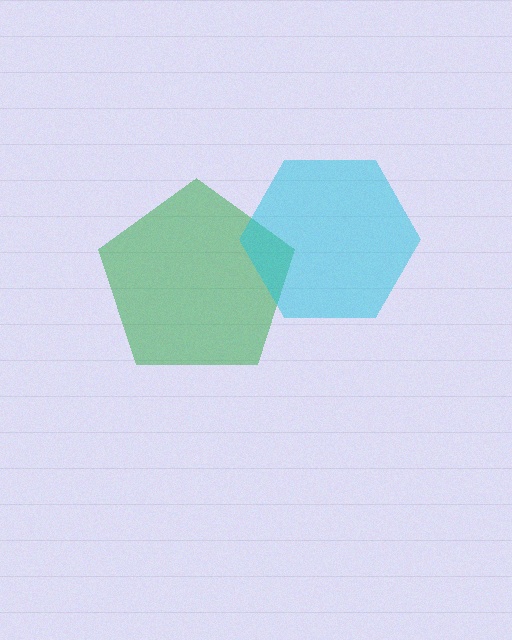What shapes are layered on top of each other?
The layered shapes are: a green pentagon, a cyan hexagon.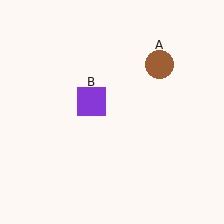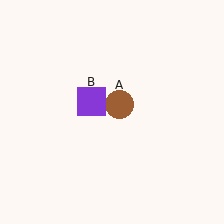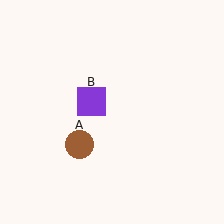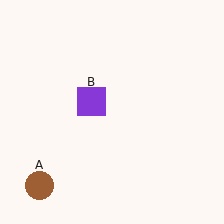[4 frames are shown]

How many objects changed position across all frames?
1 object changed position: brown circle (object A).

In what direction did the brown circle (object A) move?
The brown circle (object A) moved down and to the left.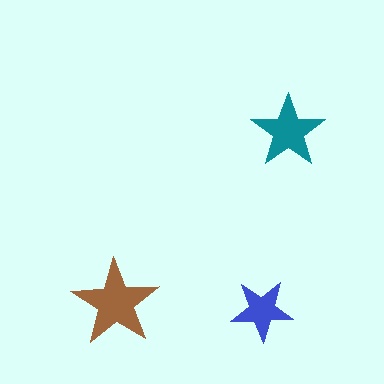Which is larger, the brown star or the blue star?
The brown one.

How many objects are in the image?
There are 3 objects in the image.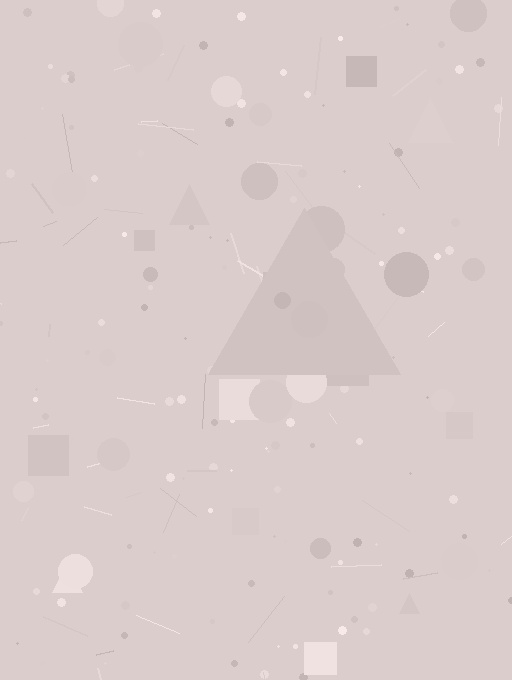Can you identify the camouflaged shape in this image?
The camouflaged shape is a triangle.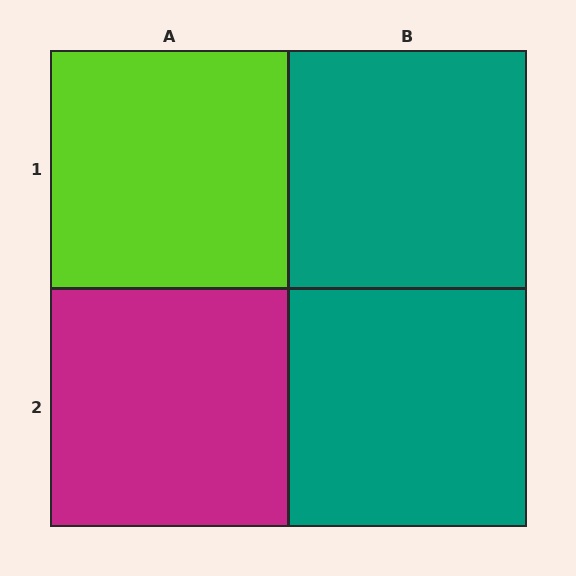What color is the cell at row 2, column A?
Magenta.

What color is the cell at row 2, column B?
Teal.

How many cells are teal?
2 cells are teal.